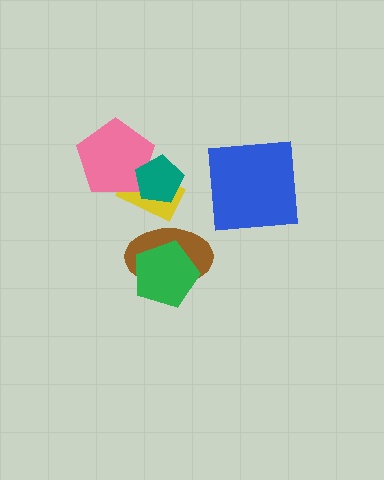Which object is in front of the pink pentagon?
The teal pentagon is in front of the pink pentagon.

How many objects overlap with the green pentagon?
1 object overlaps with the green pentagon.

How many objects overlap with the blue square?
0 objects overlap with the blue square.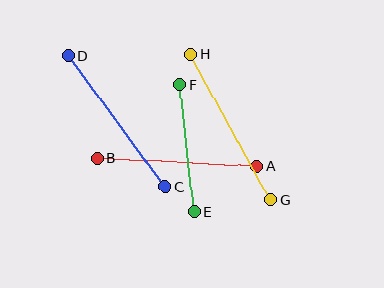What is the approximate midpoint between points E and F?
The midpoint is at approximately (187, 148) pixels.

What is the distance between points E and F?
The distance is approximately 128 pixels.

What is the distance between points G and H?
The distance is approximately 166 pixels.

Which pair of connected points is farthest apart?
Points G and H are farthest apart.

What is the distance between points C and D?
The distance is approximately 163 pixels.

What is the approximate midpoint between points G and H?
The midpoint is at approximately (230, 127) pixels.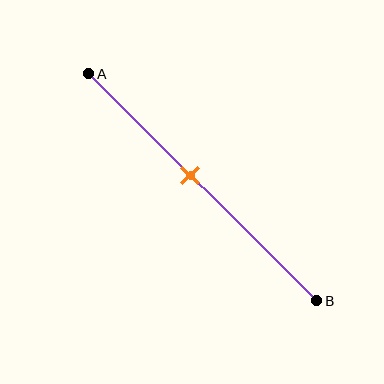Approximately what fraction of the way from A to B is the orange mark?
The orange mark is approximately 45% of the way from A to B.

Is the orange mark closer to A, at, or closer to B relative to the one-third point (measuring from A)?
The orange mark is closer to point B than the one-third point of segment AB.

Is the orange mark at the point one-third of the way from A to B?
No, the mark is at about 45% from A, not at the 33% one-third point.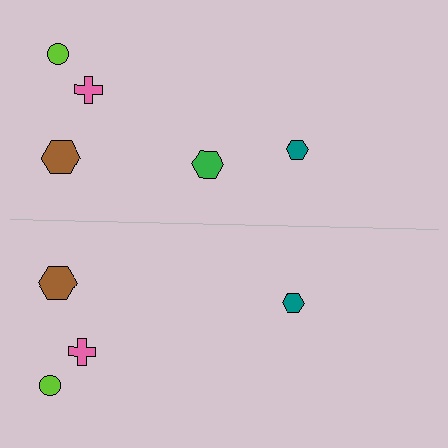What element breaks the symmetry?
A green hexagon is missing from the bottom side.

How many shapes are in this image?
There are 9 shapes in this image.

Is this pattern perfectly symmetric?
No, the pattern is not perfectly symmetric. A green hexagon is missing from the bottom side.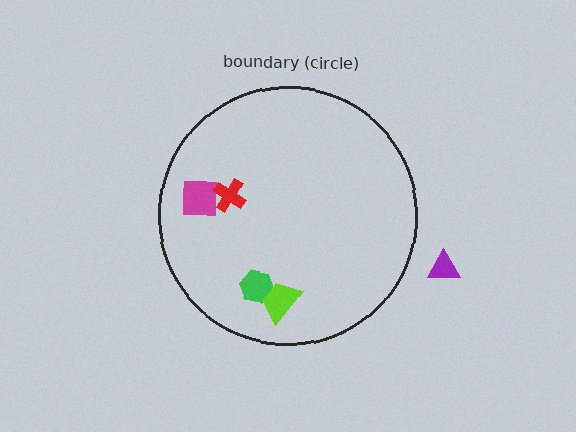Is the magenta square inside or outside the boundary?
Inside.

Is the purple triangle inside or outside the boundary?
Outside.